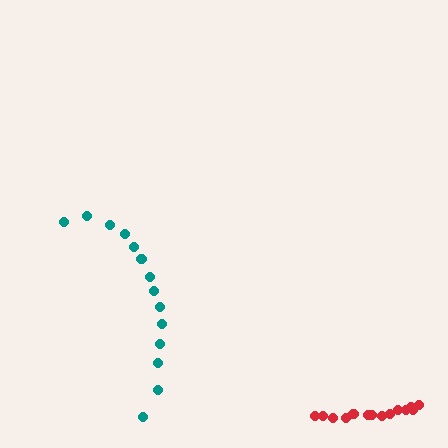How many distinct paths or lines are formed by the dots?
There are 2 distinct paths.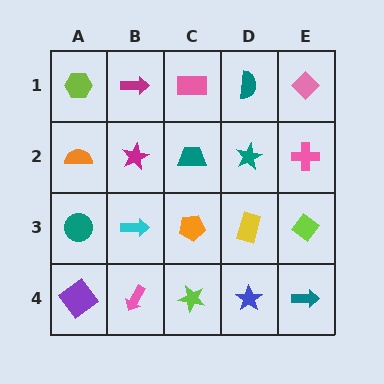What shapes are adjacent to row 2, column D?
A teal semicircle (row 1, column D), a yellow rectangle (row 3, column D), a teal trapezoid (row 2, column C), a pink cross (row 2, column E).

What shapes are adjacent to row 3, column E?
A pink cross (row 2, column E), a teal arrow (row 4, column E), a yellow rectangle (row 3, column D).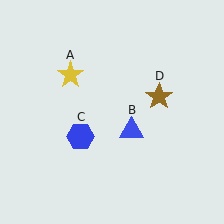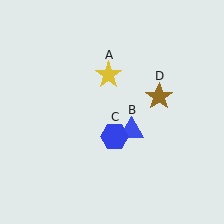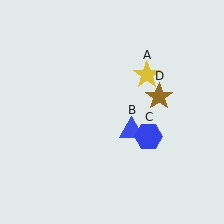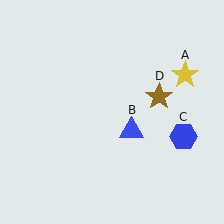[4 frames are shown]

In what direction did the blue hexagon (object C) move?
The blue hexagon (object C) moved right.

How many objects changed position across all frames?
2 objects changed position: yellow star (object A), blue hexagon (object C).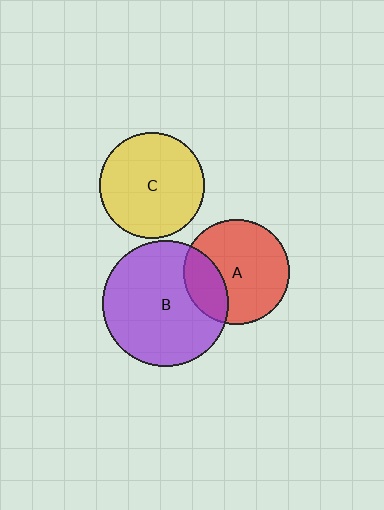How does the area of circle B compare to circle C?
Approximately 1.4 times.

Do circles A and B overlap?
Yes.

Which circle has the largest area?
Circle B (purple).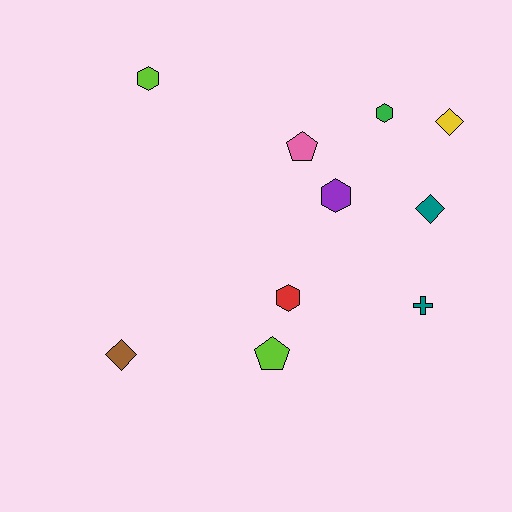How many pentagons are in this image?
There are 2 pentagons.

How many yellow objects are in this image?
There is 1 yellow object.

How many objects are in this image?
There are 10 objects.